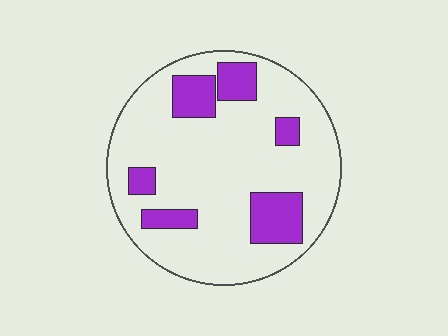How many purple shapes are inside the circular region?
6.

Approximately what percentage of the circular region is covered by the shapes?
Approximately 20%.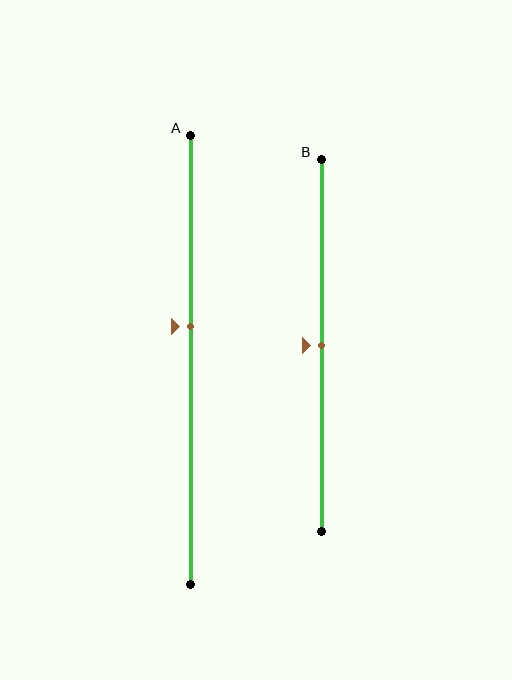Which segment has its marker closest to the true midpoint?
Segment B has its marker closest to the true midpoint.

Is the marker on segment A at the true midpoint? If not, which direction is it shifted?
No, the marker on segment A is shifted upward by about 8% of the segment length.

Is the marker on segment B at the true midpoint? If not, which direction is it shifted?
Yes, the marker on segment B is at the true midpoint.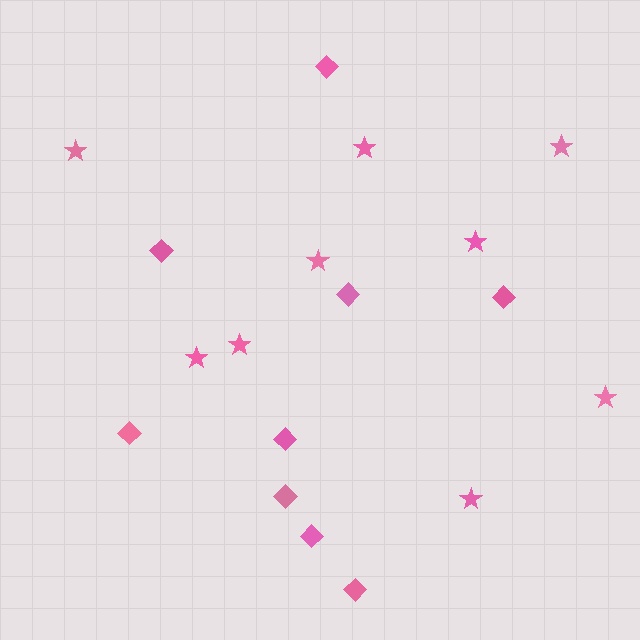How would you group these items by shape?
There are 2 groups: one group of stars (9) and one group of diamonds (9).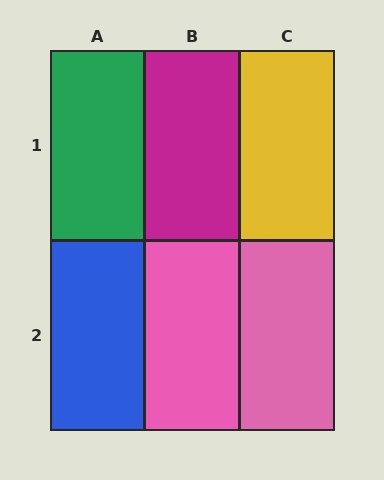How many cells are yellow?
1 cell is yellow.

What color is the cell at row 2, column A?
Blue.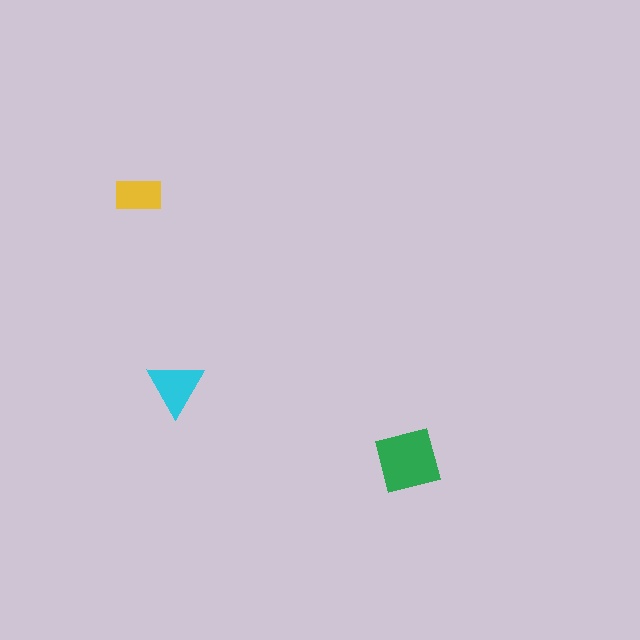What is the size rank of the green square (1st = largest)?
1st.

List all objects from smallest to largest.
The yellow rectangle, the cyan triangle, the green square.